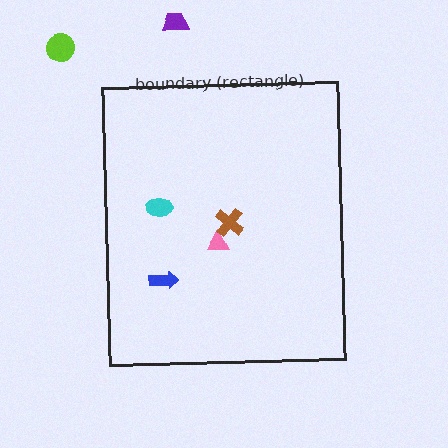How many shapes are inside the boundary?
4 inside, 2 outside.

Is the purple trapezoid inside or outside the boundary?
Outside.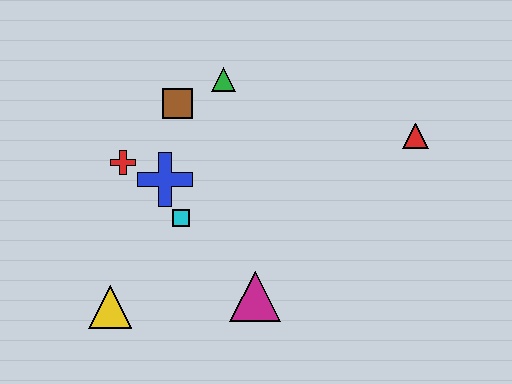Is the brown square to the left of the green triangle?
Yes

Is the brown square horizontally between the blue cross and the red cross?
No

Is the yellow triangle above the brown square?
No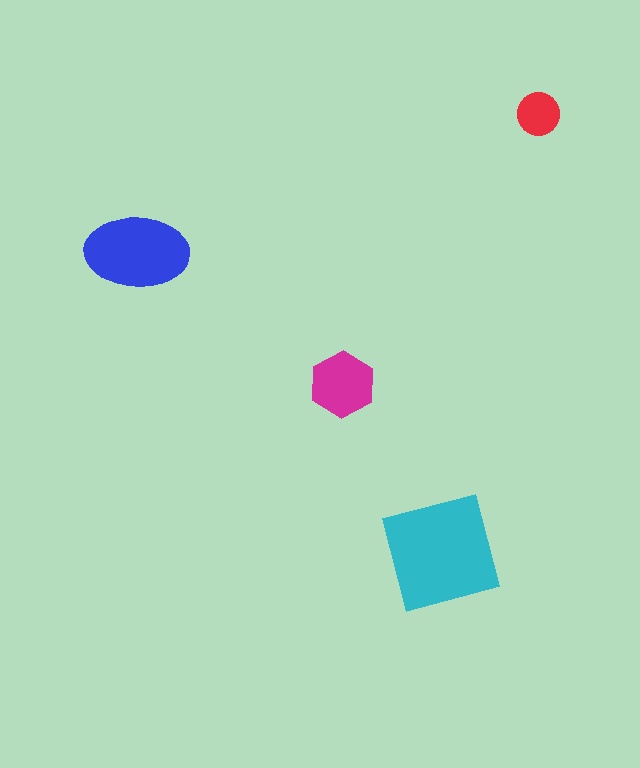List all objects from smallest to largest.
The red circle, the magenta hexagon, the blue ellipse, the cyan square.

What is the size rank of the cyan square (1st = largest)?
1st.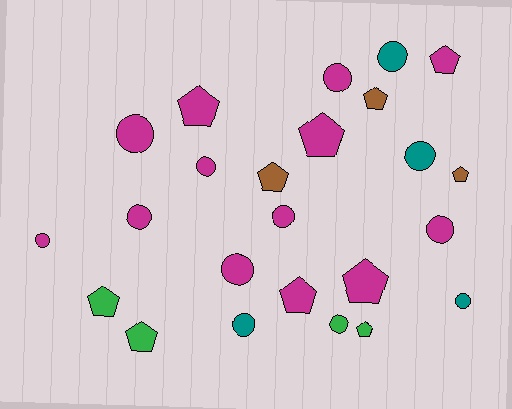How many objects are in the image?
There are 24 objects.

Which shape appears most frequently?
Circle, with 13 objects.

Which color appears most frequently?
Magenta, with 13 objects.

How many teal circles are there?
There are 4 teal circles.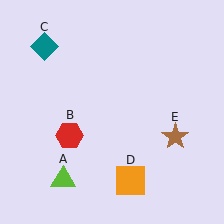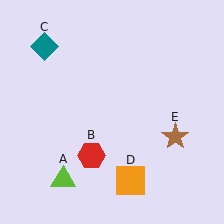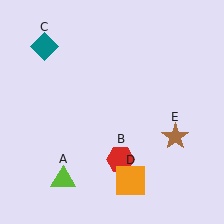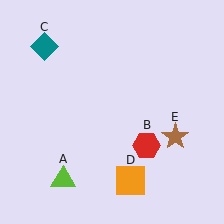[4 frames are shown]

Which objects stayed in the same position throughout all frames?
Lime triangle (object A) and teal diamond (object C) and orange square (object D) and brown star (object E) remained stationary.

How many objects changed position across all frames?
1 object changed position: red hexagon (object B).